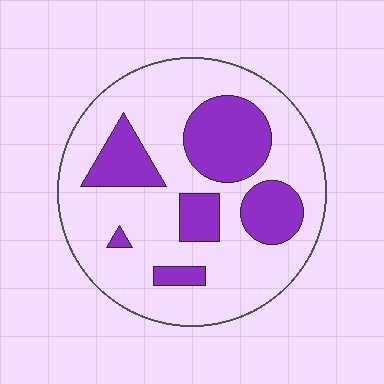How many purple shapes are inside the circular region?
6.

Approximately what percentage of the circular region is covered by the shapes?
Approximately 30%.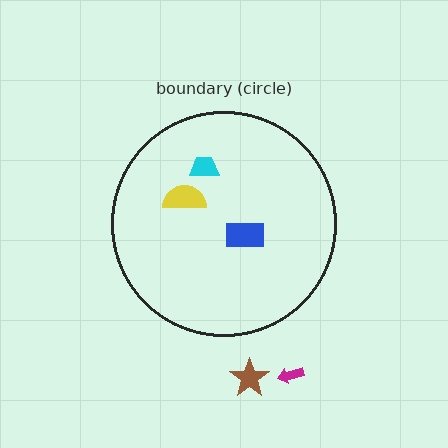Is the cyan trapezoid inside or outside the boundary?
Inside.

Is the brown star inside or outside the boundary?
Outside.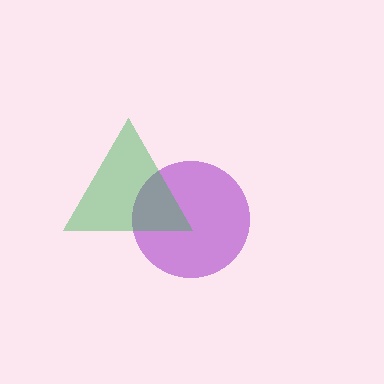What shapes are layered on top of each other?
The layered shapes are: a purple circle, a green triangle.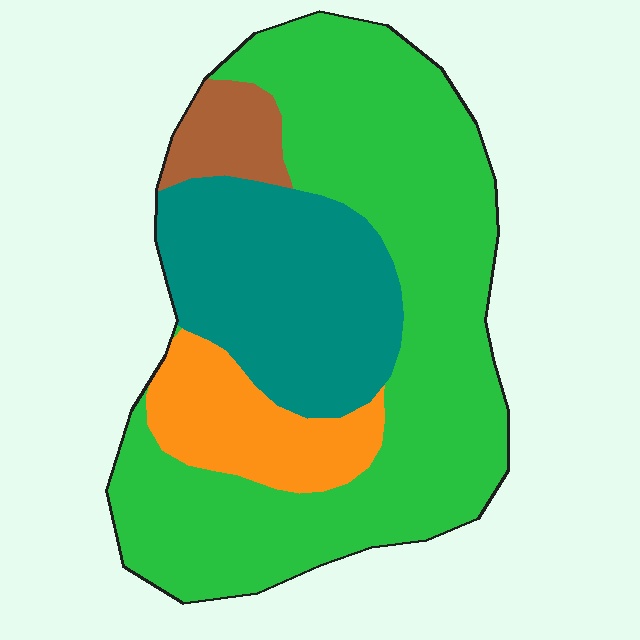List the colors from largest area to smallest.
From largest to smallest: green, teal, orange, brown.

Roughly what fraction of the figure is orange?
Orange takes up about one eighth (1/8) of the figure.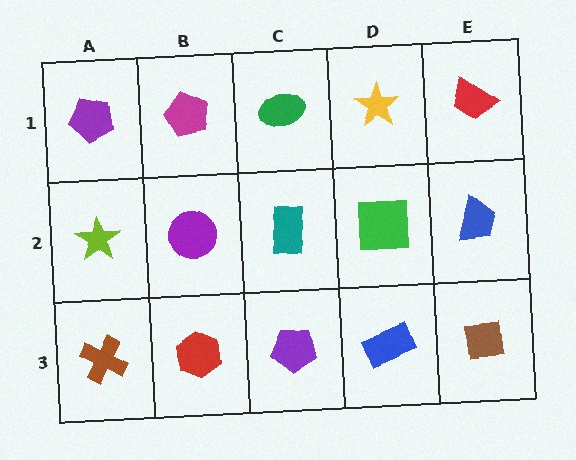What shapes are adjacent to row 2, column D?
A yellow star (row 1, column D), a blue rectangle (row 3, column D), a teal rectangle (row 2, column C), a blue trapezoid (row 2, column E).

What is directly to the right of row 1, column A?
A magenta pentagon.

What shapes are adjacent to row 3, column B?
A purple circle (row 2, column B), a brown cross (row 3, column A), a purple pentagon (row 3, column C).